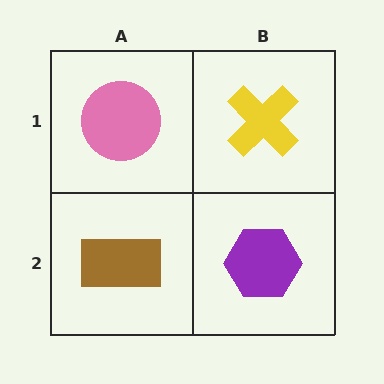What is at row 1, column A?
A pink circle.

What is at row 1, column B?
A yellow cross.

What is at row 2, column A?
A brown rectangle.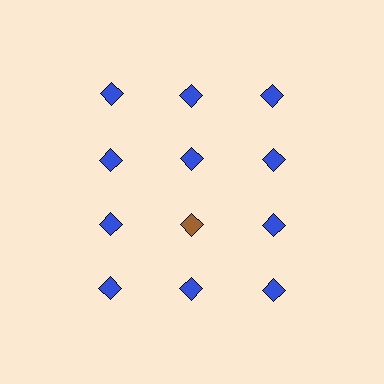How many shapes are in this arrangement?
There are 12 shapes arranged in a grid pattern.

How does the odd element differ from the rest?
It has a different color: brown instead of blue.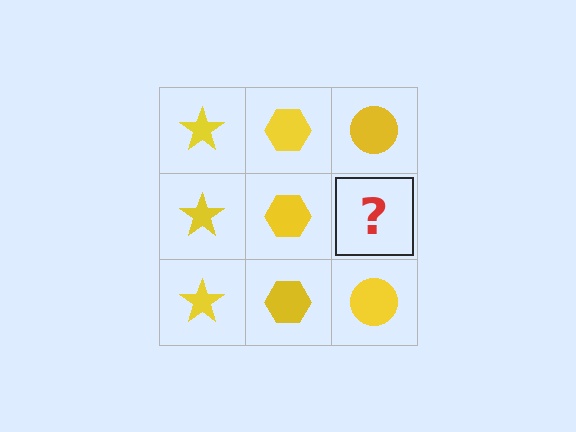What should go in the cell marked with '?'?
The missing cell should contain a yellow circle.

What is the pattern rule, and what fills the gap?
The rule is that each column has a consistent shape. The gap should be filled with a yellow circle.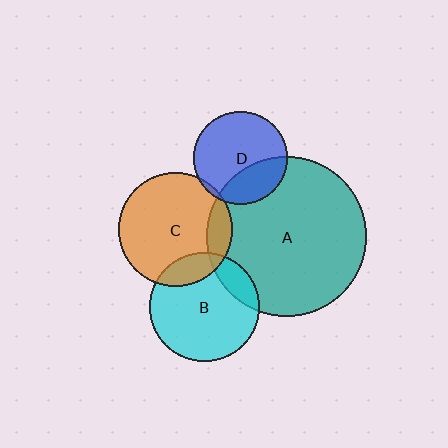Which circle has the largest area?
Circle A (teal).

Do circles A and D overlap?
Yes.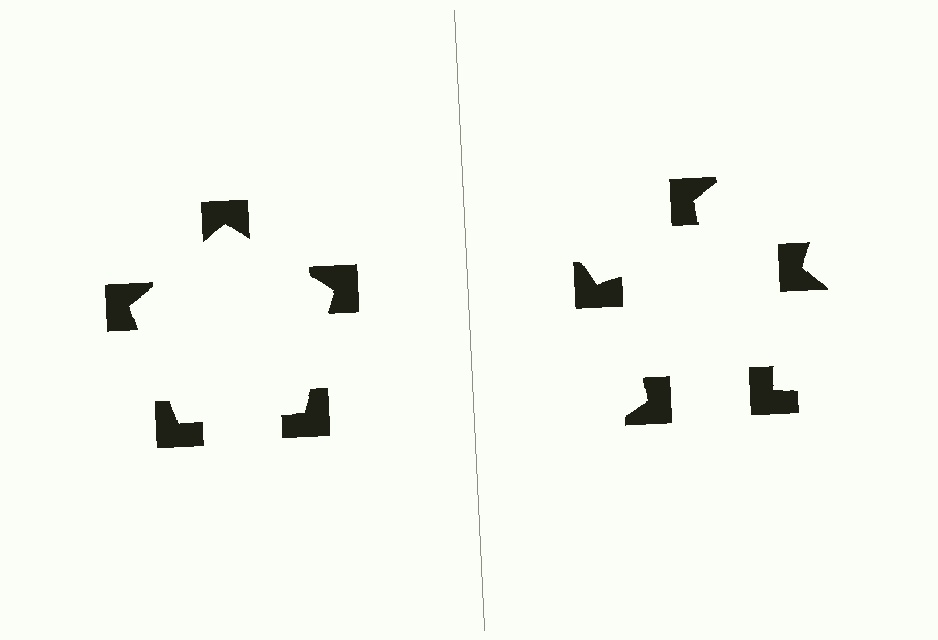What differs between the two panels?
The notched squares are positioned identically on both sides; only the wedge orientations differ. On the left they align to a pentagon; on the right they are misaligned.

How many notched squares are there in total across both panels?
10 — 5 on each side.